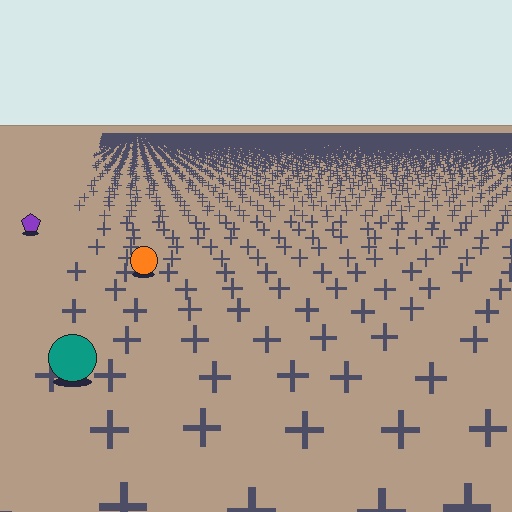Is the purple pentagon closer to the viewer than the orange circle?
No. The orange circle is closer — you can tell from the texture gradient: the ground texture is coarser near it.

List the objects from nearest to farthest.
From nearest to farthest: the teal circle, the orange circle, the purple pentagon.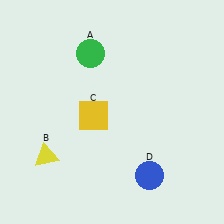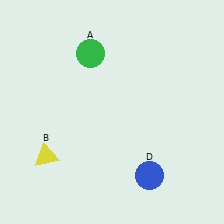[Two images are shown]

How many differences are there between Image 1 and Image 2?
There is 1 difference between the two images.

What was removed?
The yellow square (C) was removed in Image 2.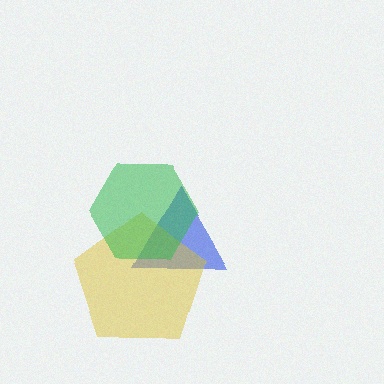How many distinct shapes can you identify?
There are 3 distinct shapes: a blue triangle, a yellow pentagon, a green hexagon.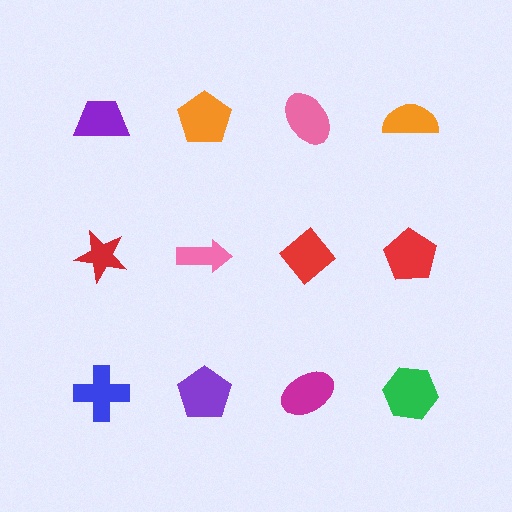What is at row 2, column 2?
A pink arrow.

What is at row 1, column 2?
An orange pentagon.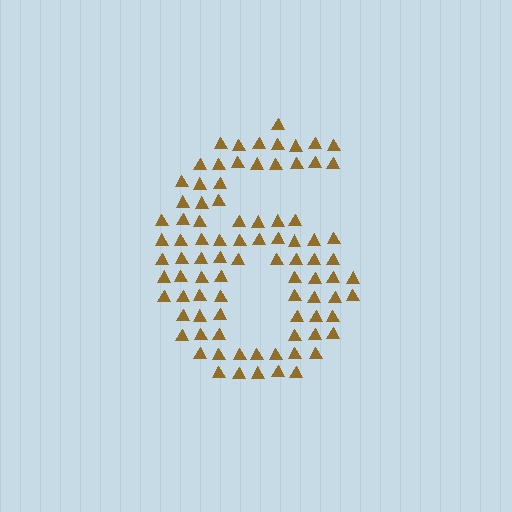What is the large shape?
The large shape is the digit 6.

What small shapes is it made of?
It is made of small triangles.